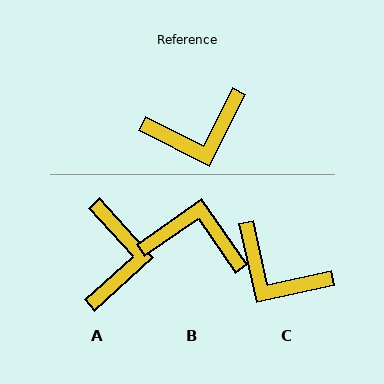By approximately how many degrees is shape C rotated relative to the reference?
Approximately 51 degrees clockwise.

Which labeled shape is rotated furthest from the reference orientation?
B, about 151 degrees away.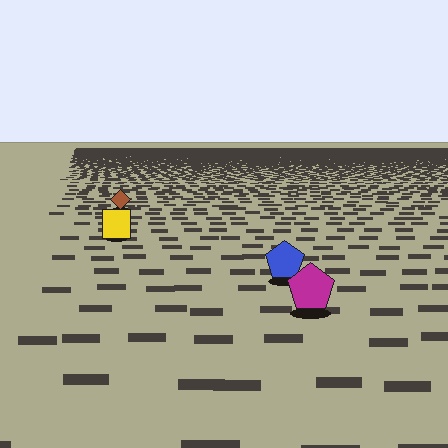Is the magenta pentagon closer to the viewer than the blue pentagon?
Yes. The magenta pentagon is closer — you can tell from the texture gradient: the ground texture is coarser near it.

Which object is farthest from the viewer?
The brown diamond is farthest from the viewer. It appears smaller and the ground texture around it is denser.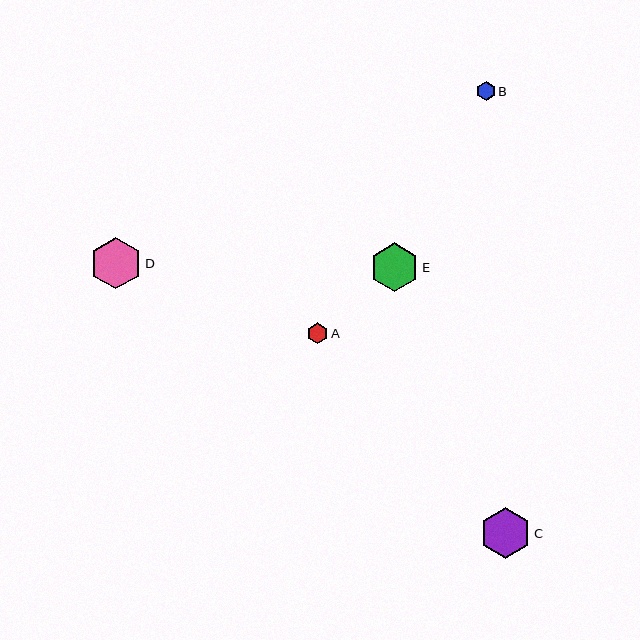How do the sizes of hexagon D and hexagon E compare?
Hexagon D and hexagon E are approximately the same size.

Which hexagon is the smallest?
Hexagon B is the smallest with a size of approximately 19 pixels.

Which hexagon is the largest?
Hexagon D is the largest with a size of approximately 52 pixels.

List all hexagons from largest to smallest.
From largest to smallest: D, C, E, A, B.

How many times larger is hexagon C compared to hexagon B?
Hexagon C is approximately 2.7 times the size of hexagon B.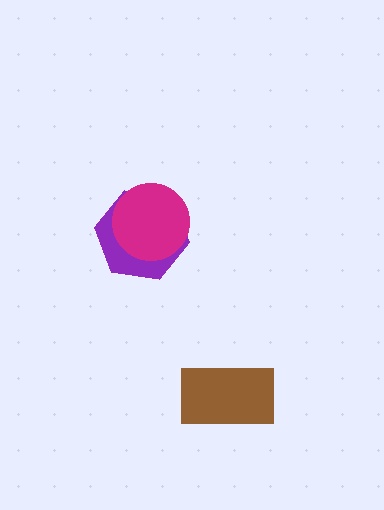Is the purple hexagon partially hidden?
Yes, it is partially covered by another shape.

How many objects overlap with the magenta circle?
1 object overlaps with the magenta circle.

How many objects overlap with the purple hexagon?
1 object overlaps with the purple hexagon.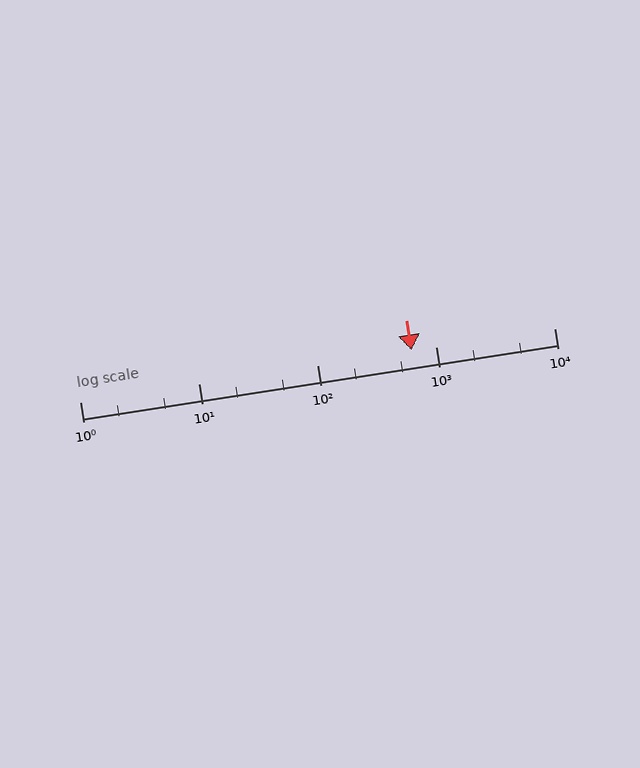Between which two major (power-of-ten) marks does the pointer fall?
The pointer is between 100 and 1000.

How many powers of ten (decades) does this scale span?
The scale spans 4 decades, from 1 to 10000.